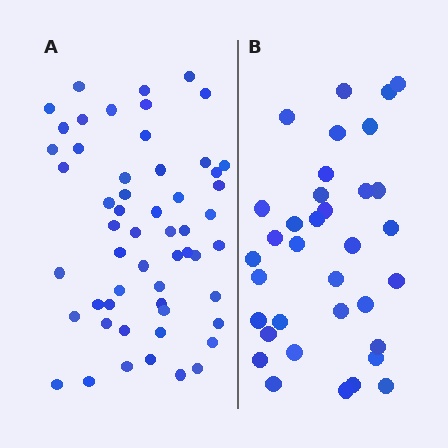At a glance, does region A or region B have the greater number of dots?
Region A (the left region) has more dots.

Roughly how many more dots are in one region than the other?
Region A has approximately 20 more dots than region B.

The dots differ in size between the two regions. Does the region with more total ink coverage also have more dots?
No. Region B has more total ink coverage because its dots are larger, but region A actually contains more individual dots. Total area can be misleading — the number of items is what matters here.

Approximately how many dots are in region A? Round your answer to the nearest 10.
About 60 dots. (The exact count is 55, which rounds to 60.)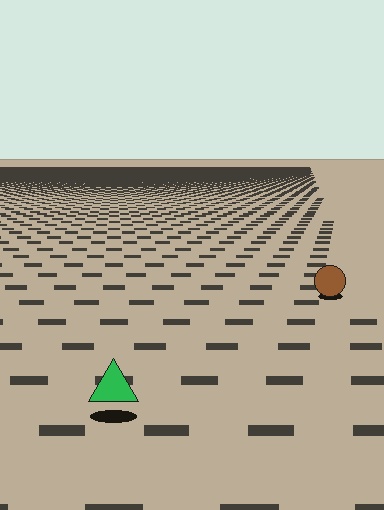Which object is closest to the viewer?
The green triangle is closest. The texture marks near it are larger and more spread out.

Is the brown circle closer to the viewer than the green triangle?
No. The green triangle is closer — you can tell from the texture gradient: the ground texture is coarser near it.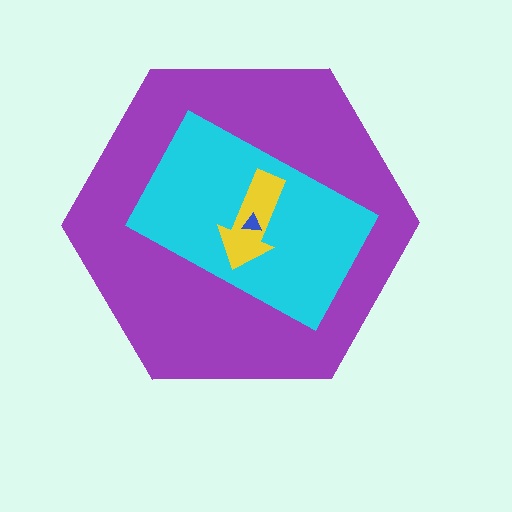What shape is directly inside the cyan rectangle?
The yellow arrow.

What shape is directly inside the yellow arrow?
The blue triangle.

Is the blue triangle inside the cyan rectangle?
Yes.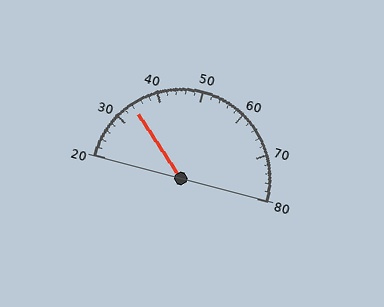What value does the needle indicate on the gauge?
The needle indicates approximately 34.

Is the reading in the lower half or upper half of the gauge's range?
The reading is in the lower half of the range (20 to 80).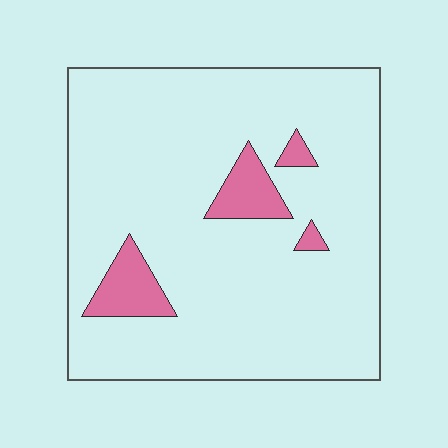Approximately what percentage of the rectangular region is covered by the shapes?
Approximately 10%.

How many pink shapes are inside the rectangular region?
4.